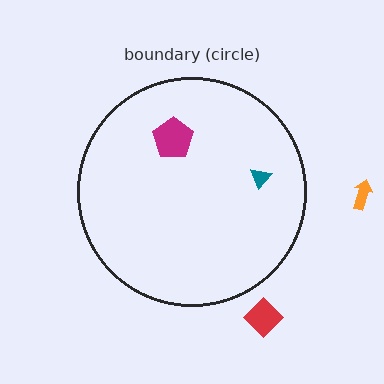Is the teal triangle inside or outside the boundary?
Inside.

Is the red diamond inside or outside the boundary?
Outside.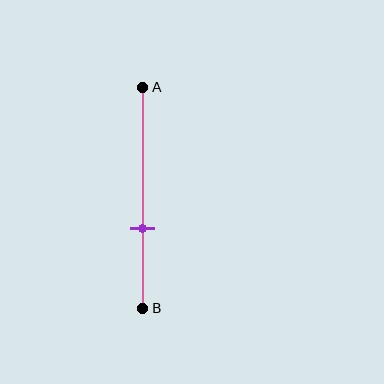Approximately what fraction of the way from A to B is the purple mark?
The purple mark is approximately 65% of the way from A to B.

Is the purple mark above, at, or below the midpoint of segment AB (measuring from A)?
The purple mark is below the midpoint of segment AB.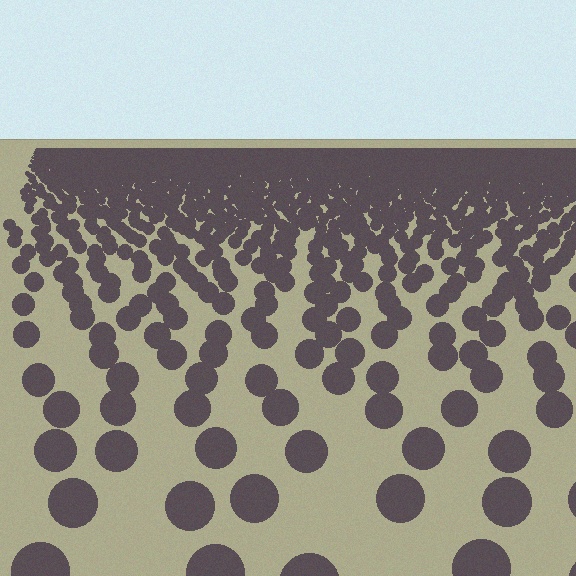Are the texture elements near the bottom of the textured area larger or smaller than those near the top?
Larger. Near the bottom, elements are closer to the viewer and appear at a bigger on-screen size.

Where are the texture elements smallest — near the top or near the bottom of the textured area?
Near the top.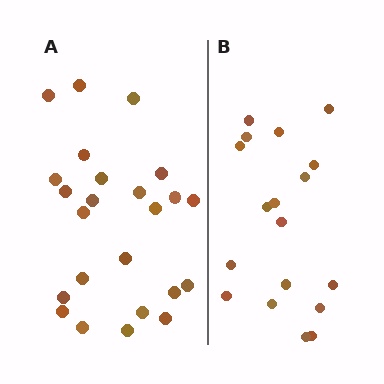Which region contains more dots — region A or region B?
Region A (the left region) has more dots.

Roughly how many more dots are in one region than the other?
Region A has about 6 more dots than region B.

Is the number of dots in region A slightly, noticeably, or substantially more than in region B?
Region A has noticeably more, but not dramatically so. The ratio is roughly 1.3 to 1.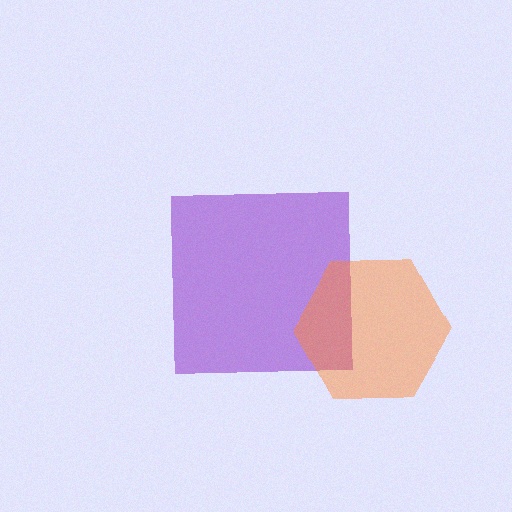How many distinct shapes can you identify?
There are 2 distinct shapes: a purple square, an orange hexagon.